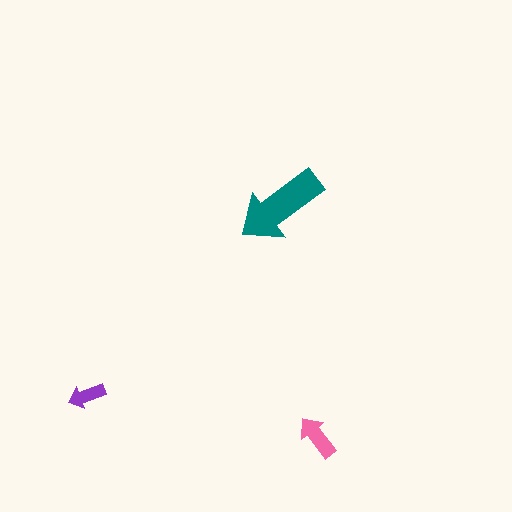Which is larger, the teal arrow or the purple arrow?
The teal one.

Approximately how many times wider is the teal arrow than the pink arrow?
About 2 times wider.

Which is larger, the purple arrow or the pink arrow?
The pink one.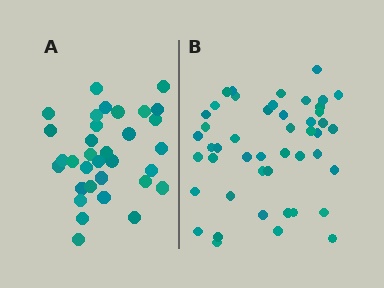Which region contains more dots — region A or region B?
Region B (the right region) has more dots.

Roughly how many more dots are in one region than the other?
Region B has approximately 15 more dots than region A.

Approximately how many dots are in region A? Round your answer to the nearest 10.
About 30 dots. (The exact count is 33, which rounds to 30.)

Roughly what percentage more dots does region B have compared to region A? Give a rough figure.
About 40% more.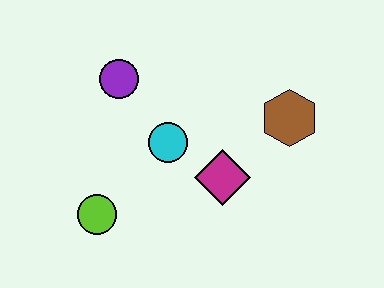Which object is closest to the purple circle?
The cyan circle is closest to the purple circle.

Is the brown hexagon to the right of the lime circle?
Yes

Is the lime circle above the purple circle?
No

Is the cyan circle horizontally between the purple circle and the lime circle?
No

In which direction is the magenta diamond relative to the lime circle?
The magenta diamond is to the right of the lime circle.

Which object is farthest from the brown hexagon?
The lime circle is farthest from the brown hexagon.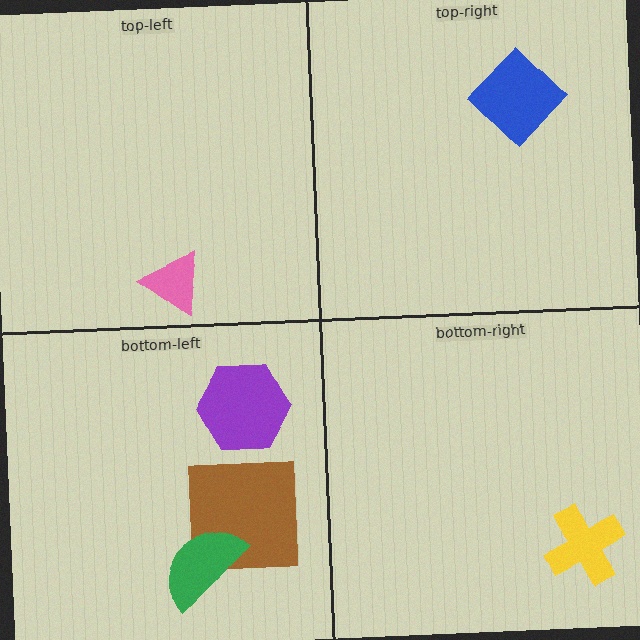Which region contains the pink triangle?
The top-left region.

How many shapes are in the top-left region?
1.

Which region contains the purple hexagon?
The bottom-left region.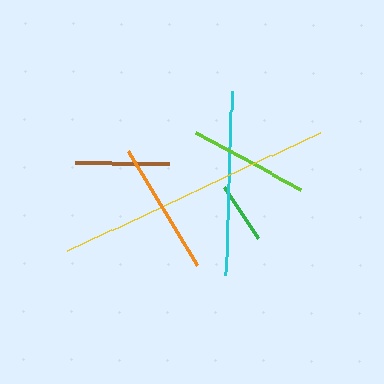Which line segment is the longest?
The yellow line is the longest at approximately 280 pixels.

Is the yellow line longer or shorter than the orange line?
The yellow line is longer than the orange line.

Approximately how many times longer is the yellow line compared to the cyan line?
The yellow line is approximately 1.5 times the length of the cyan line.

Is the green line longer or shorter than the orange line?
The orange line is longer than the green line.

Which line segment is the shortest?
The green line is the shortest at approximately 62 pixels.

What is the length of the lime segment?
The lime segment is approximately 118 pixels long.